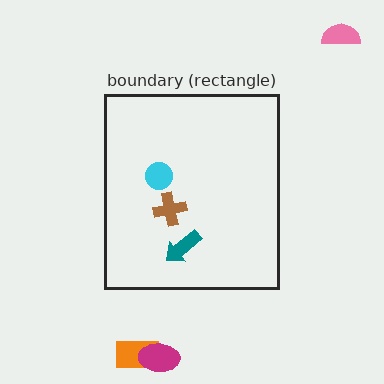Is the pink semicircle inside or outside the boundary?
Outside.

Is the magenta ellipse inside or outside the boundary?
Outside.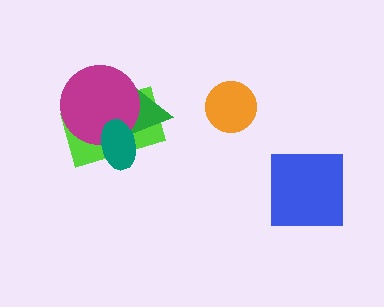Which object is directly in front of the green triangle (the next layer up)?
The magenta circle is directly in front of the green triangle.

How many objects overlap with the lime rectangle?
3 objects overlap with the lime rectangle.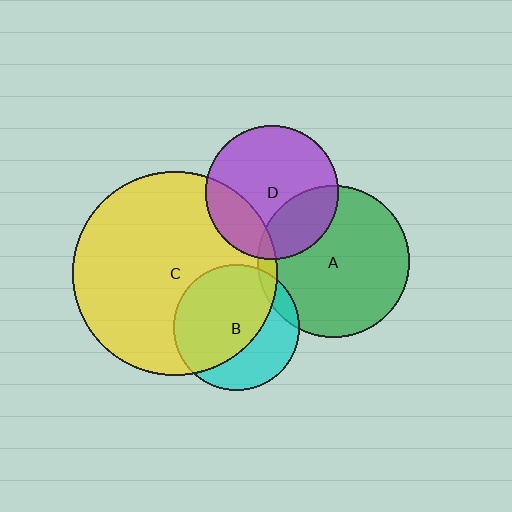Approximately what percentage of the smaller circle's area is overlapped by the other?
Approximately 25%.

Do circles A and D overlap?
Yes.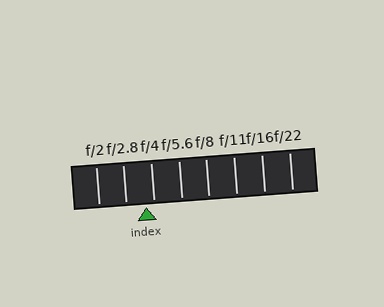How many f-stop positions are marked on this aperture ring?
There are 8 f-stop positions marked.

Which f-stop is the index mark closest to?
The index mark is closest to f/4.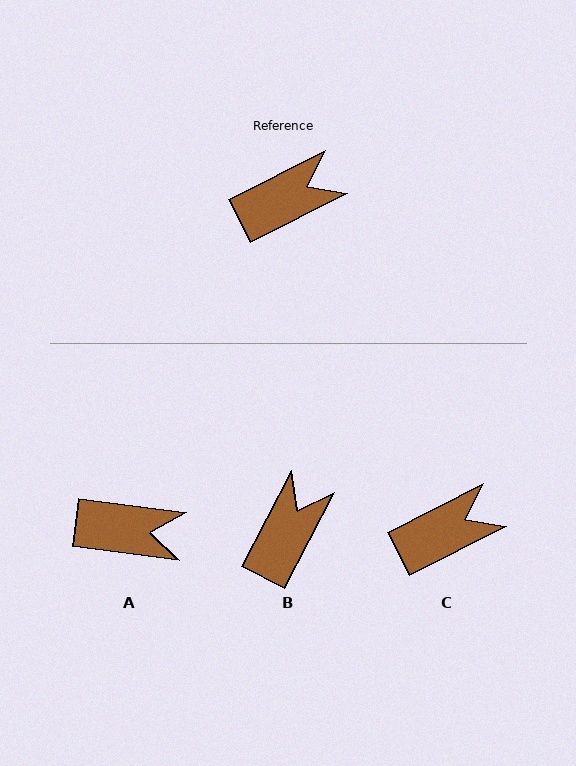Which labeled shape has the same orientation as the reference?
C.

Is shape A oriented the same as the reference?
No, it is off by about 35 degrees.